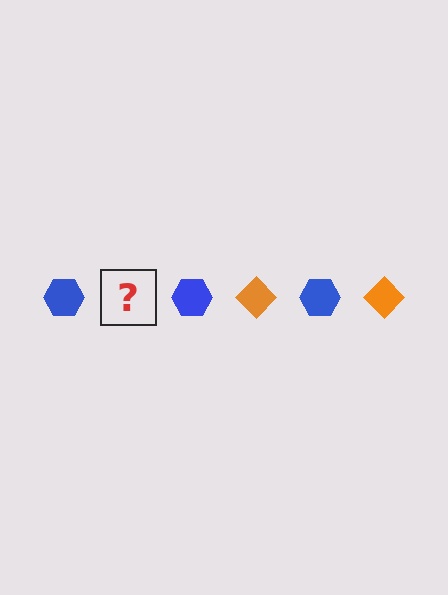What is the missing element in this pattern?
The missing element is an orange diamond.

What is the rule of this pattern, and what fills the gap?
The rule is that the pattern alternates between blue hexagon and orange diamond. The gap should be filled with an orange diamond.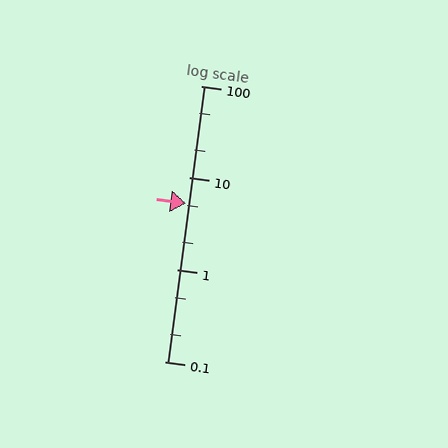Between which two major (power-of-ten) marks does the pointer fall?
The pointer is between 1 and 10.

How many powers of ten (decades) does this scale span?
The scale spans 3 decades, from 0.1 to 100.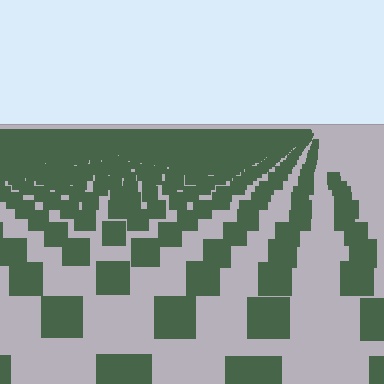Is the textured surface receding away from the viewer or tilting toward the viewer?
The surface is receding away from the viewer. Texture elements get smaller and denser toward the top.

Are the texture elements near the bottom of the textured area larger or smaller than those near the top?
Larger. Near the bottom, elements are closer to the viewer and appear at a bigger on-screen size.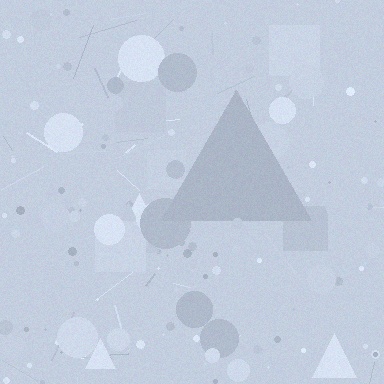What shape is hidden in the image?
A triangle is hidden in the image.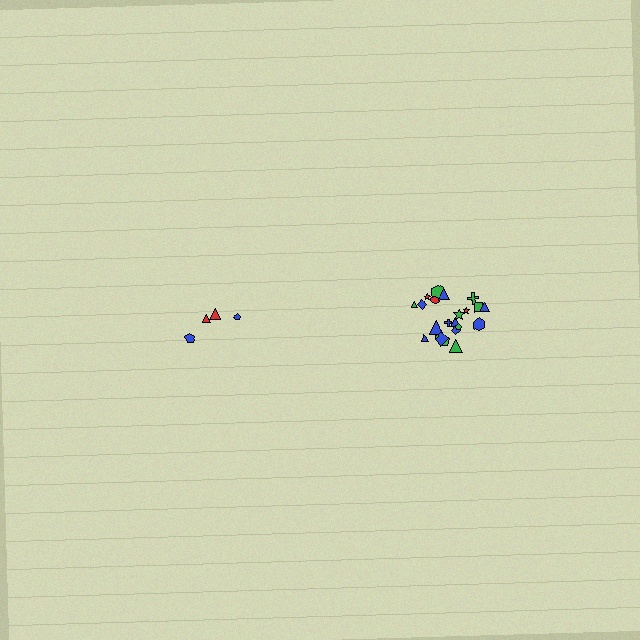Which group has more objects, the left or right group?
The right group.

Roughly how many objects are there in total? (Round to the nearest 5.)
Roughly 25 objects in total.